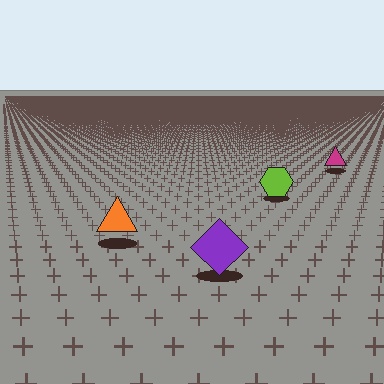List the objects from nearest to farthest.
From nearest to farthest: the purple diamond, the orange triangle, the lime hexagon, the magenta triangle.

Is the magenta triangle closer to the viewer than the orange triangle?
No. The orange triangle is closer — you can tell from the texture gradient: the ground texture is coarser near it.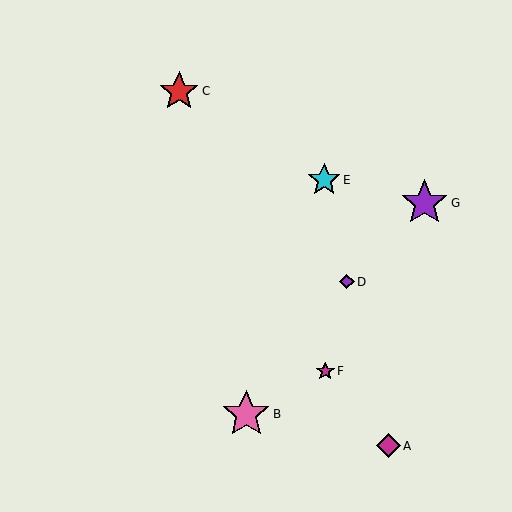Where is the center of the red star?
The center of the red star is at (179, 91).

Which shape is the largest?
The pink star (labeled B) is the largest.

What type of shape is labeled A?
Shape A is a magenta diamond.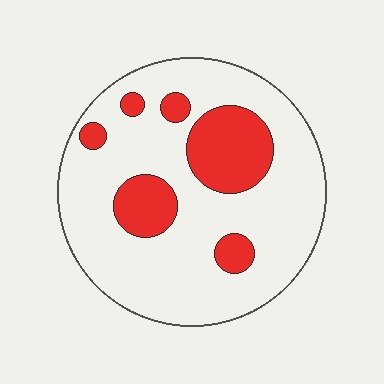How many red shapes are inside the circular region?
6.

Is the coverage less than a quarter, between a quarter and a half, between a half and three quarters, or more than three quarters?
Less than a quarter.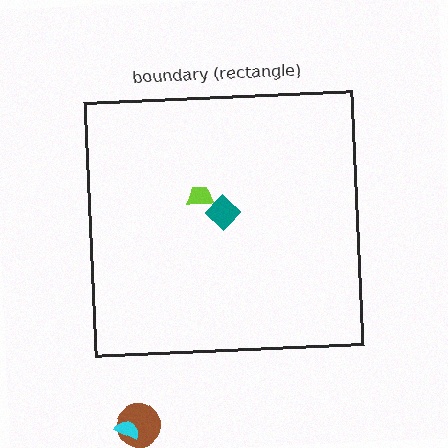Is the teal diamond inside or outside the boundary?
Inside.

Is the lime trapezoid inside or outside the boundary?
Inside.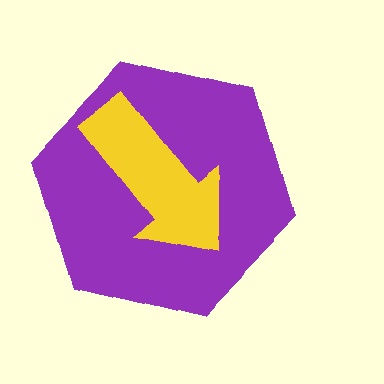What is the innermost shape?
The yellow arrow.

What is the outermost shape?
The purple hexagon.